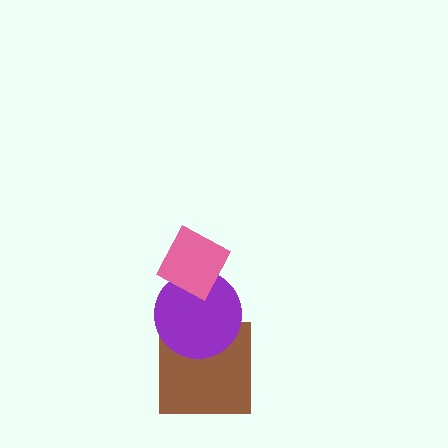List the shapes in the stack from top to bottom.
From top to bottom: the pink diamond, the purple circle, the brown square.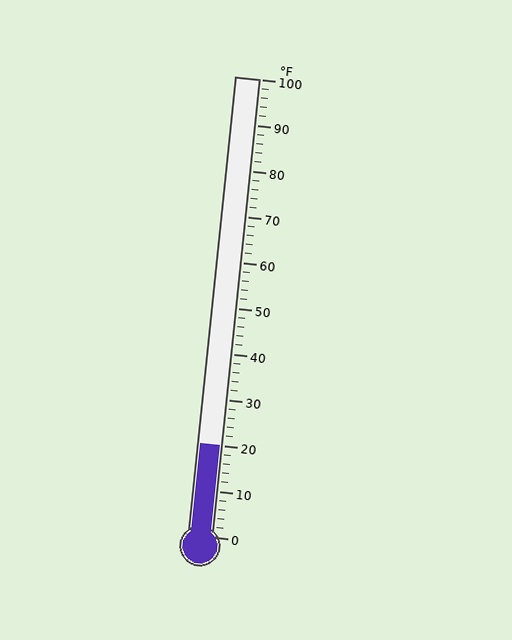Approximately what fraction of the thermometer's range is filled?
The thermometer is filled to approximately 20% of its range.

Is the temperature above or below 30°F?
The temperature is below 30°F.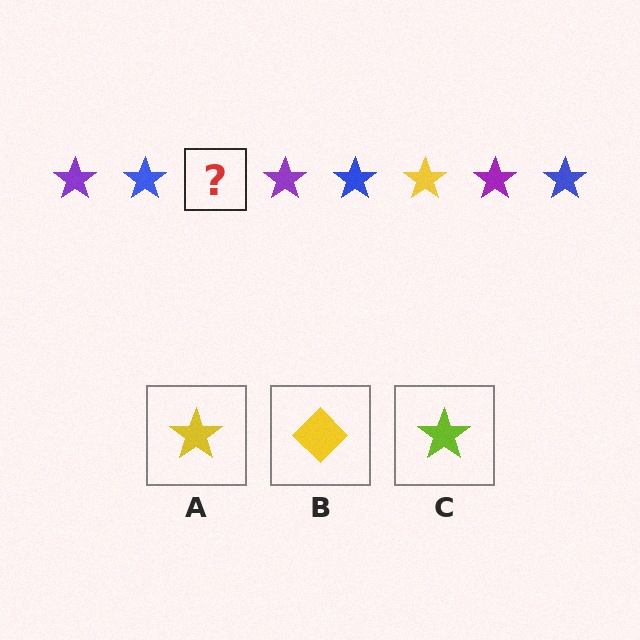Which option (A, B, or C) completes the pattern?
A.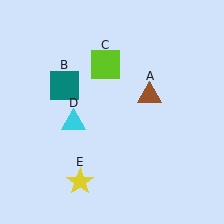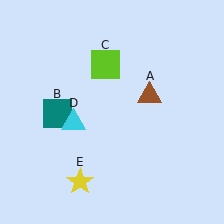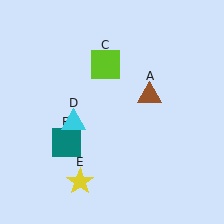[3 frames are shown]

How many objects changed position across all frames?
1 object changed position: teal square (object B).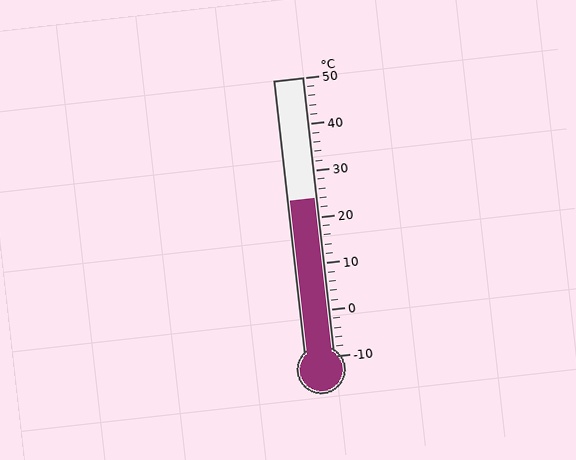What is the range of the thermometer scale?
The thermometer scale ranges from -10°C to 50°C.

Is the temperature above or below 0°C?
The temperature is above 0°C.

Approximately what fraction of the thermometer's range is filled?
The thermometer is filled to approximately 55% of its range.